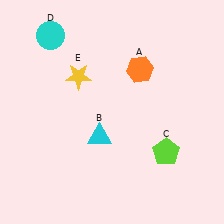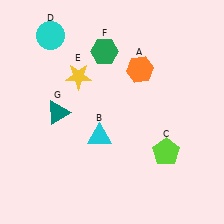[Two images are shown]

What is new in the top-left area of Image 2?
A green hexagon (F) was added in the top-left area of Image 2.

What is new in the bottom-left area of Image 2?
A teal triangle (G) was added in the bottom-left area of Image 2.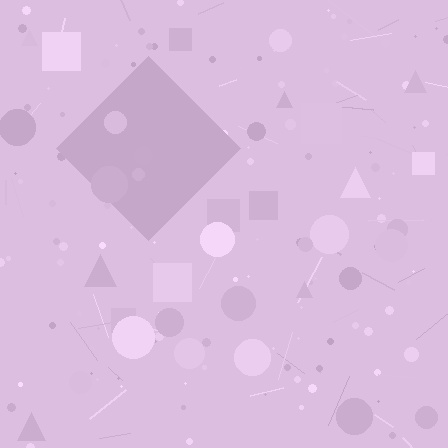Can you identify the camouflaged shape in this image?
The camouflaged shape is a diamond.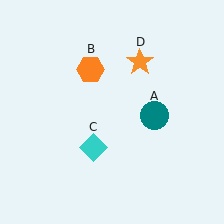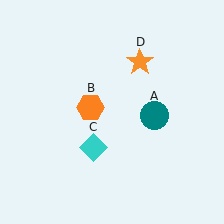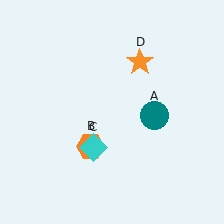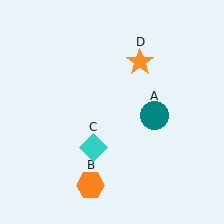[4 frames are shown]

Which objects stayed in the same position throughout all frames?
Teal circle (object A) and cyan diamond (object C) and orange star (object D) remained stationary.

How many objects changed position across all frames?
1 object changed position: orange hexagon (object B).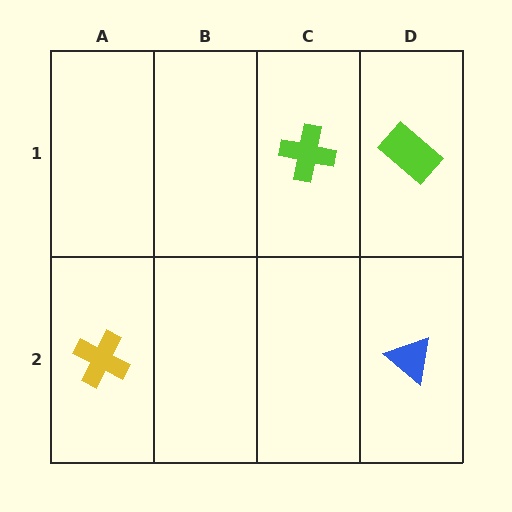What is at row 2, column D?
A blue triangle.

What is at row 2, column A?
A yellow cross.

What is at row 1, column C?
A lime cross.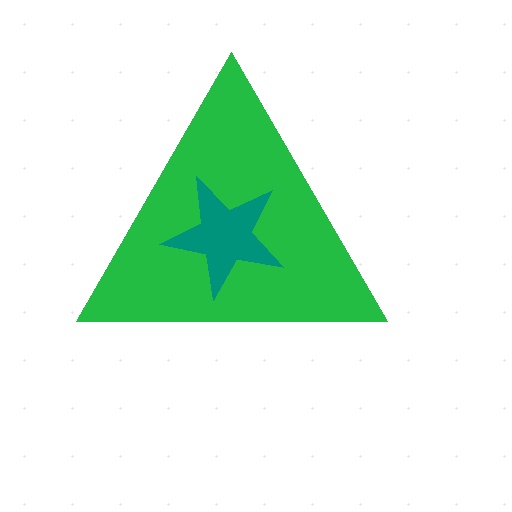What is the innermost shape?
The teal star.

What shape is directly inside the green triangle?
The teal star.